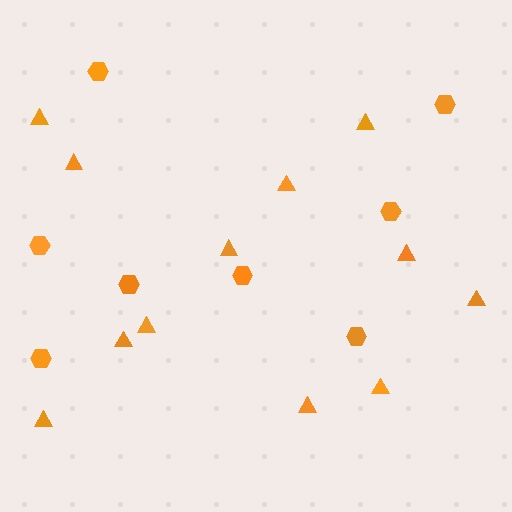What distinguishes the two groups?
There are 2 groups: one group of hexagons (8) and one group of triangles (12).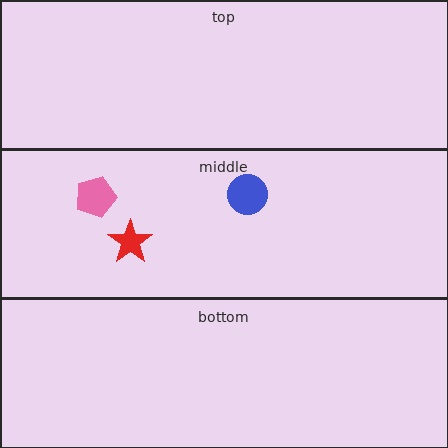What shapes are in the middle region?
The blue circle, the pink pentagon, the red star.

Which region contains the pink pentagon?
The middle region.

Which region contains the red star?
The middle region.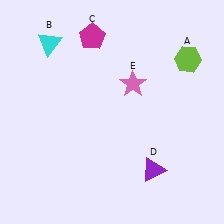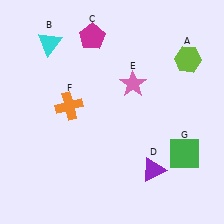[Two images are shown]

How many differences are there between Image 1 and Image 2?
There are 2 differences between the two images.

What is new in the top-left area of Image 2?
An orange cross (F) was added in the top-left area of Image 2.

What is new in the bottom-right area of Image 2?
A green square (G) was added in the bottom-right area of Image 2.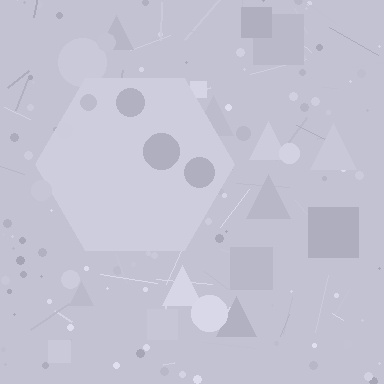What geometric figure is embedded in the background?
A hexagon is embedded in the background.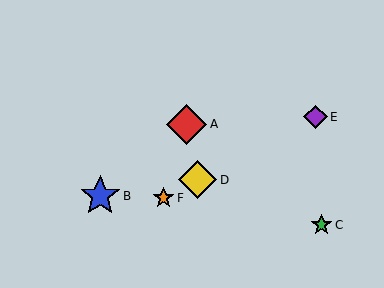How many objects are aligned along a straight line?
3 objects (D, E, F) are aligned along a straight line.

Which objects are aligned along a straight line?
Objects D, E, F are aligned along a straight line.